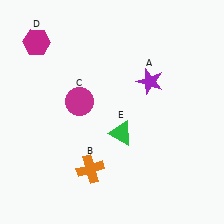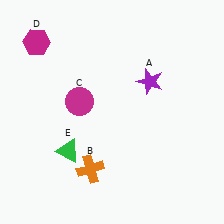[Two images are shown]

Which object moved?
The green triangle (E) moved left.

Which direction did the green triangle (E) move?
The green triangle (E) moved left.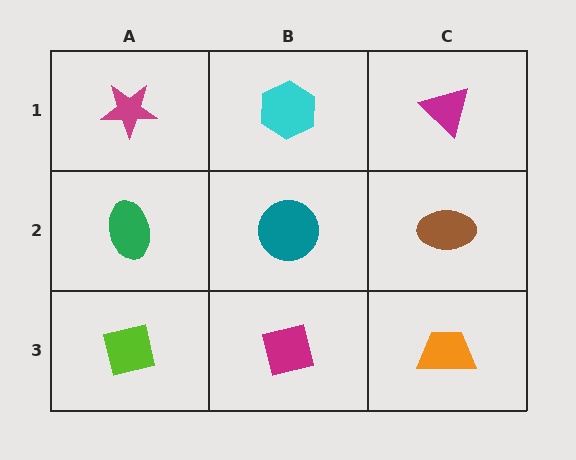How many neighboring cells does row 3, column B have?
3.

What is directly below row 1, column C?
A brown ellipse.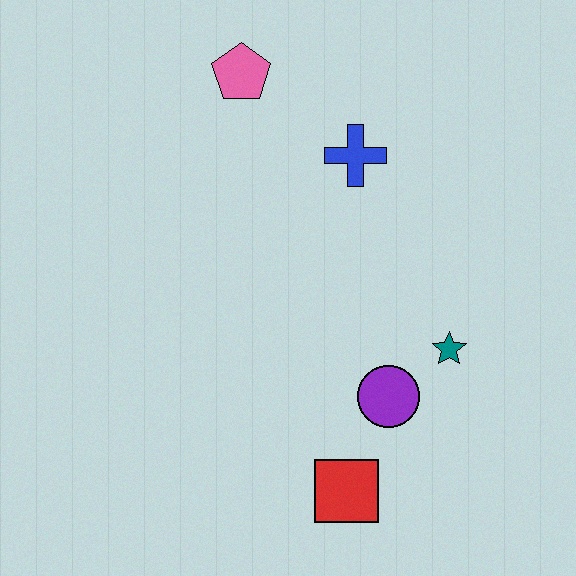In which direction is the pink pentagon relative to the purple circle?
The pink pentagon is above the purple circle.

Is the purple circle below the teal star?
Yes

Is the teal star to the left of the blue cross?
No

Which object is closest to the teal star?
The purple circle is closest to the teal star.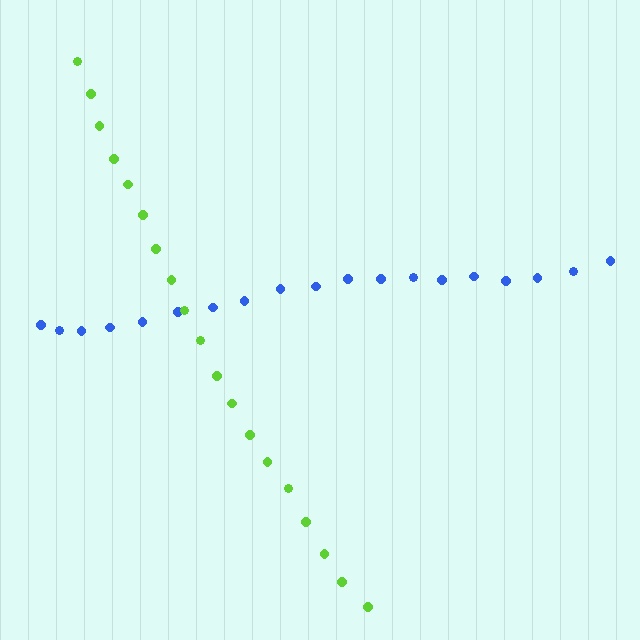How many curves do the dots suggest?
There are 2 distinct paths.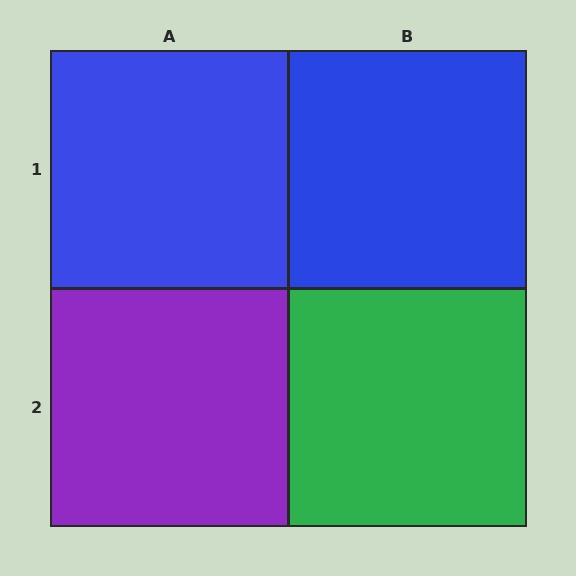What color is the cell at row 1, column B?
Blue.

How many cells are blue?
2 cells are blue.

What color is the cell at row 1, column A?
Blue.